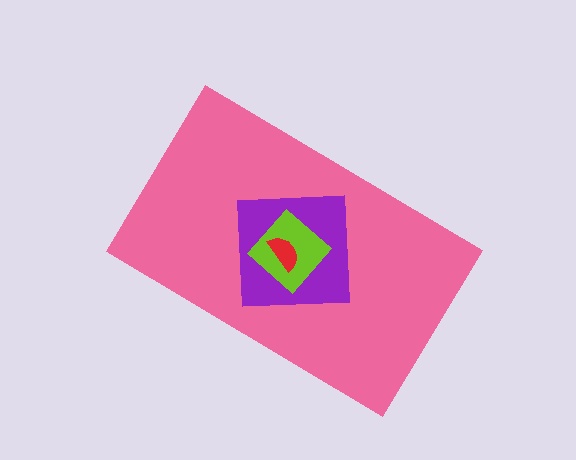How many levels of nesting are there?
4.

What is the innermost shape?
The red semicircle.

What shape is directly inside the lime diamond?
The red semicircle.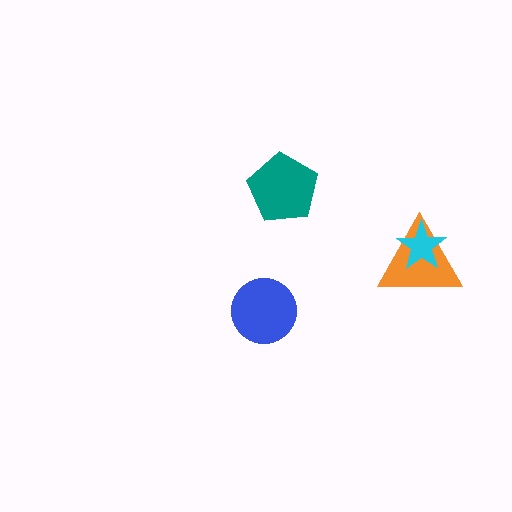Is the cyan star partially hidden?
No, no other shape covers it.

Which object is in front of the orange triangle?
The cyan star is in front of the orange triangle.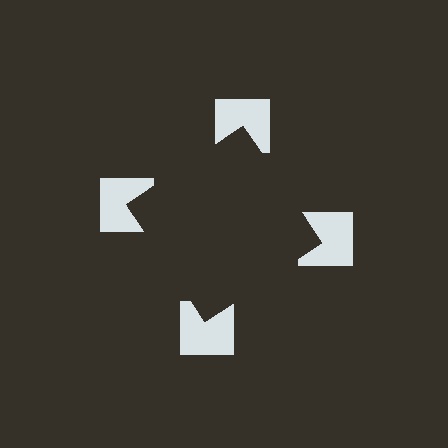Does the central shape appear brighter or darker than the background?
It typically appears slightly darker than the background, even though no actual brightness change is drawn.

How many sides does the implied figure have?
4 sides.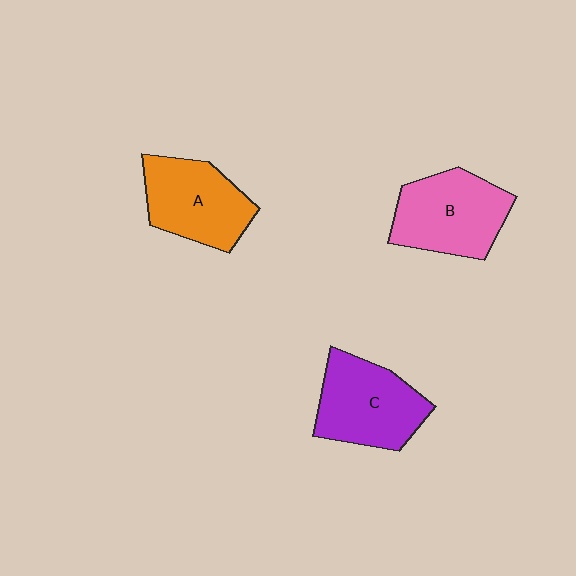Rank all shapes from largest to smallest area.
From largest to smallest: B (pink), C (purple), A (orange).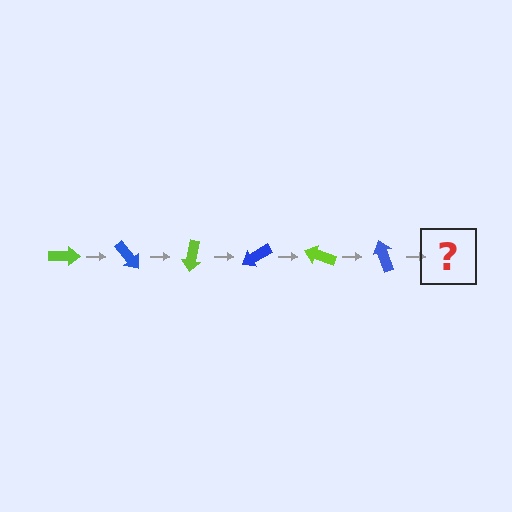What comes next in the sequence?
The next element should be a lime arrow, rotated 300 degrees from the start.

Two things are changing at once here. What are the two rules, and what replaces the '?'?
The two rules are that it rotates 50 degrees each step and the color cycles through lime and blue. The '?' should be a lime arrow, rotated 300 degrees from the start.